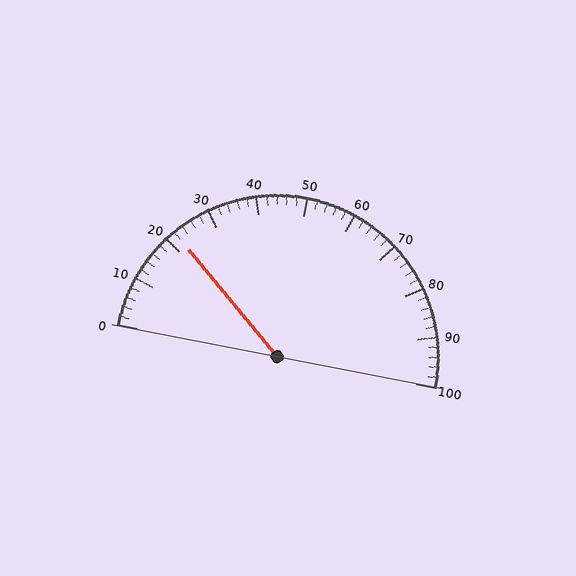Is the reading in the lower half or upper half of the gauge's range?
The reading is in the lower half of the range (0 to 100).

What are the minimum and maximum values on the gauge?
The gauge ranges from 0 to 100.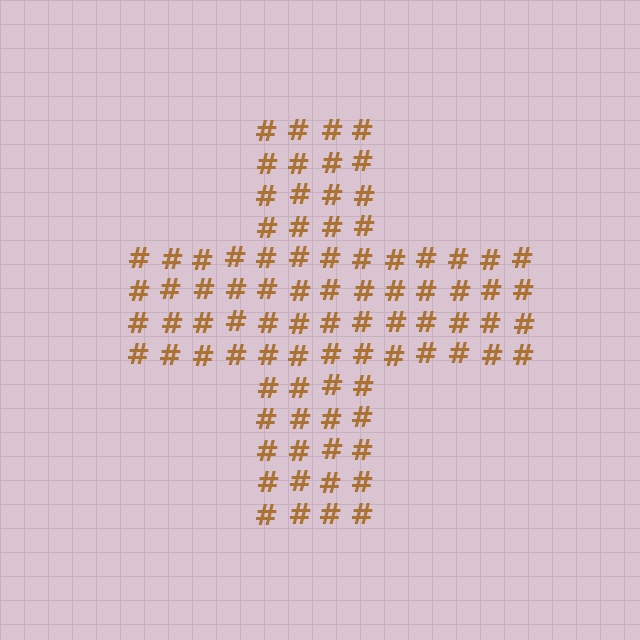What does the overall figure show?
The overall figure shows a cross.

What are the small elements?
The small elements are hash symbols.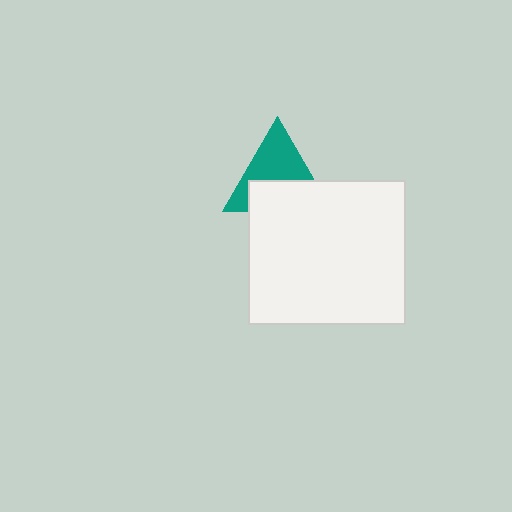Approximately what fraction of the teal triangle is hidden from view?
Roughly 46% of the teal triangle is hidden behind the white rectangle.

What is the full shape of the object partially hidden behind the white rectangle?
The partially hidden object is a teal triangle.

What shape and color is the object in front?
The object in front is a white rectangle.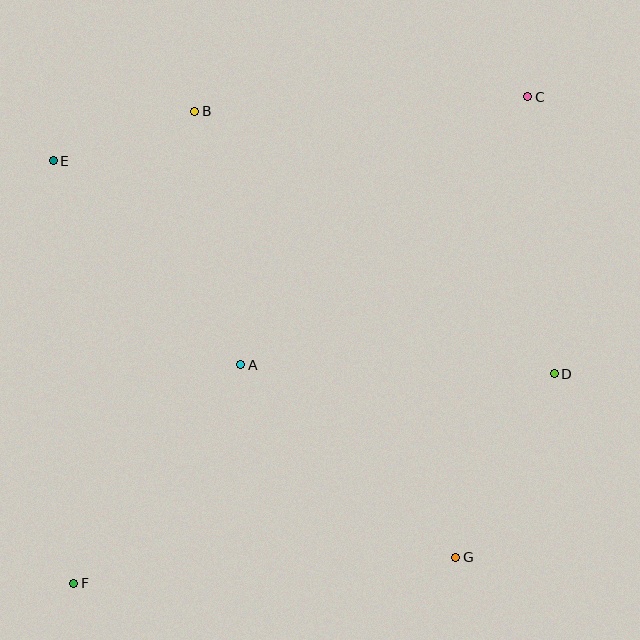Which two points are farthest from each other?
Points C and F are farthest from each other.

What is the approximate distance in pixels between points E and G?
The distance between E and G is approximately 565 pixels.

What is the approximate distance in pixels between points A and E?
The distance between A and E is approximately 277 pixels.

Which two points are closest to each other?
Points B and E are closest to each other.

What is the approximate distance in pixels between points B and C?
The distance between B and C is approximately 334 pixels.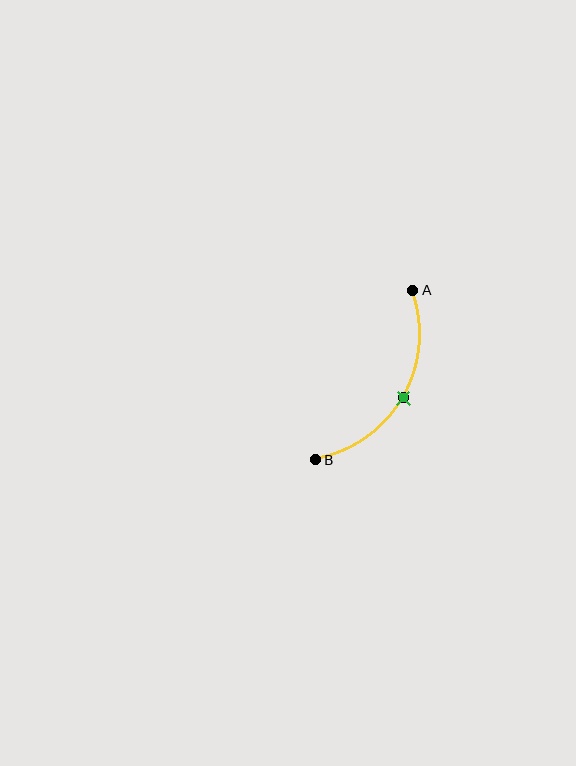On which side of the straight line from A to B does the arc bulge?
The arc bulges to the right of the straight line connecting A and B.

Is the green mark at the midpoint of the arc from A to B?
Yes. The green mark lies on the arc at equal arc-length from both A and B — it is the arc midpoint.